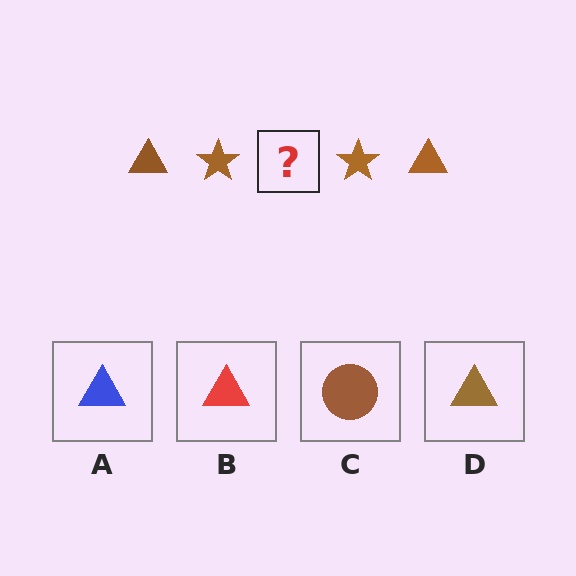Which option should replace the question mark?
Option D.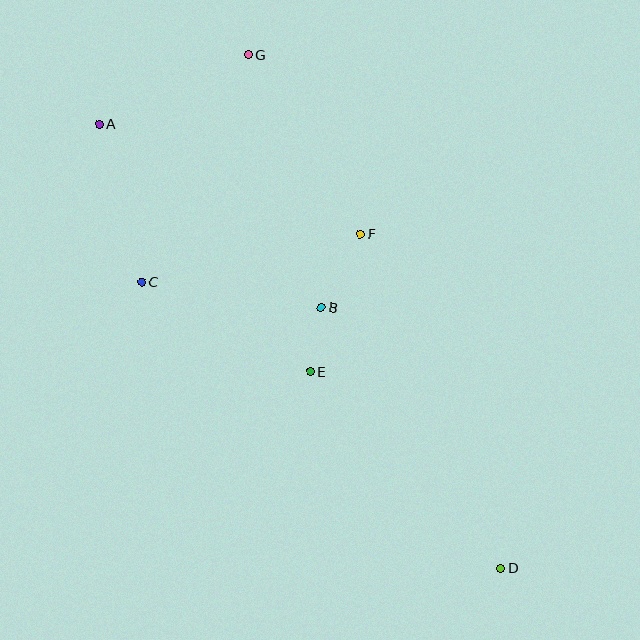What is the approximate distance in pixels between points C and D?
The distance between C and D is approximately 459 pixels.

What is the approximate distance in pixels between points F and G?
The distance between F and G is approximately 212 pixels.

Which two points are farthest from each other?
Points A and D are farthest from each other.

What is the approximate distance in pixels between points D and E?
The distance between D and E is approximately 274 pixels.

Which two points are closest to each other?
Points B and E are closest to each other.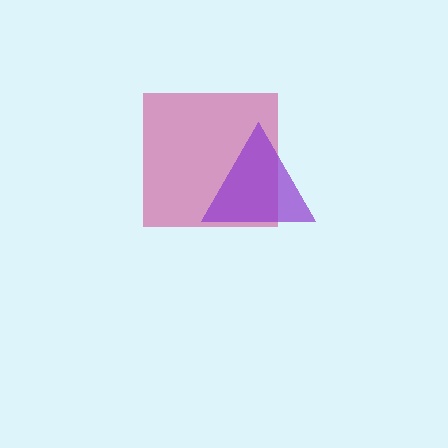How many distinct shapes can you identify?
There are 2 distinct shapes: a magenta square, a purple triangle.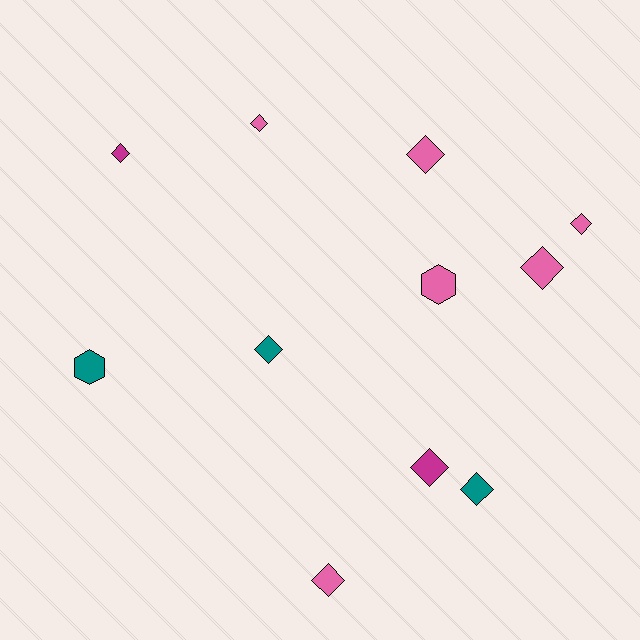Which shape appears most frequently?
Diamond, with 9 objects.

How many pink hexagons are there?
There is 1 pink hexagon.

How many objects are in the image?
There are 11 objects.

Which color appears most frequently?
Pink, with 6 objects.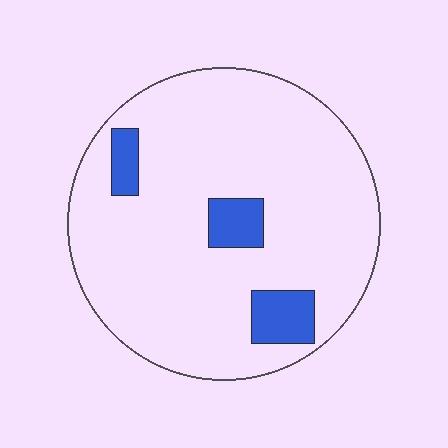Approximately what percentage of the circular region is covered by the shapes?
Approximately 10%.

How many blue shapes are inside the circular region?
3.